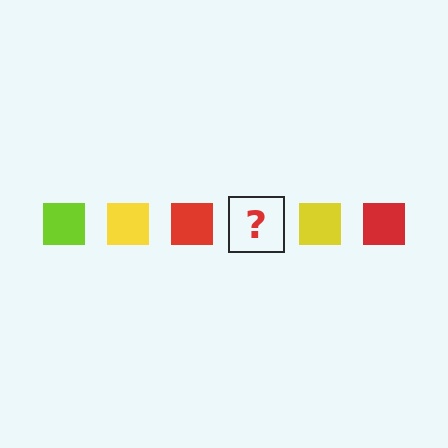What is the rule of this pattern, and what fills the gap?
The rule is that the pattern cycles through lime, yellow, red squares. The gap should be filled with a lime square.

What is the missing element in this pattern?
The missing element is a lime square.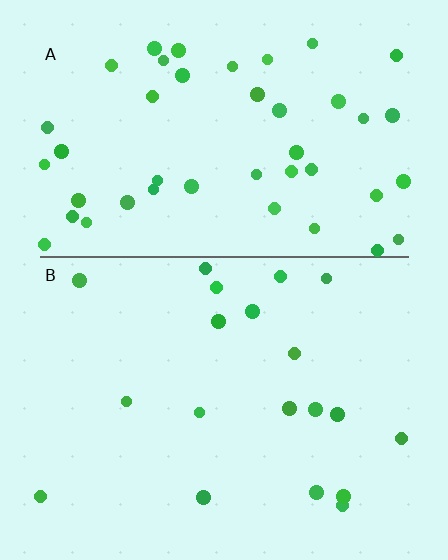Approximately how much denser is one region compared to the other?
Approximately 2.3× — region A over region B.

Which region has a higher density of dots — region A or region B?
A (the top).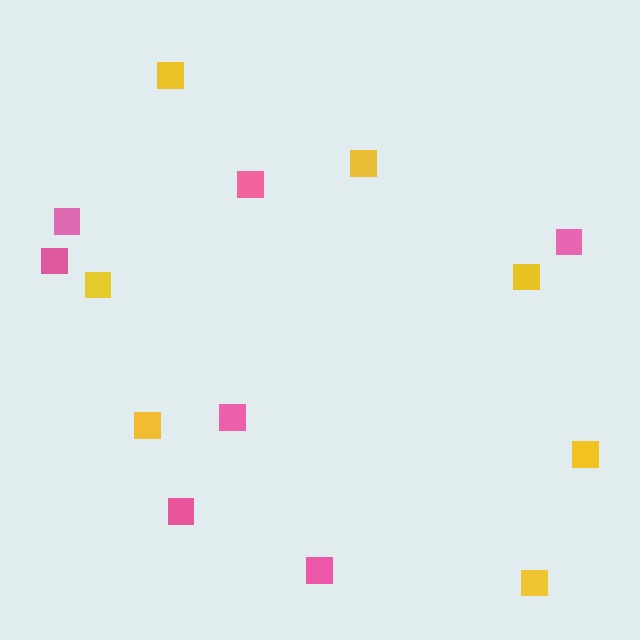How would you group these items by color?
There are 2 groups: one group of pink squares (7) and one group of yellow squares (7).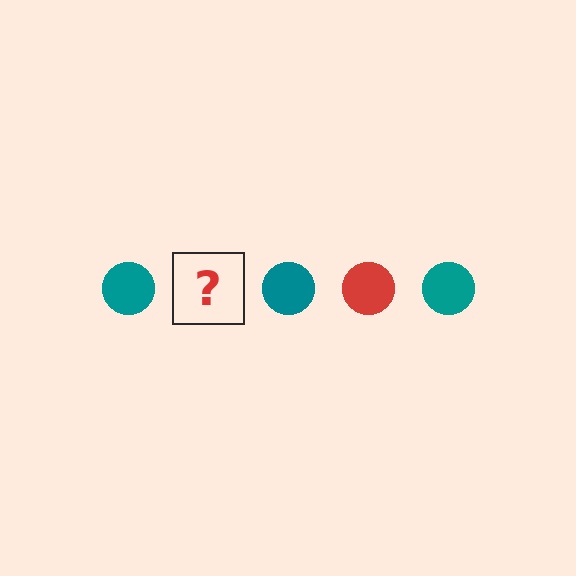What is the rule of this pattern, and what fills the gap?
The rule is that the pattern cycles through teal, red circles. The gap should be filled with a red circle.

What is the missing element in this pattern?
The missing element is a red circle.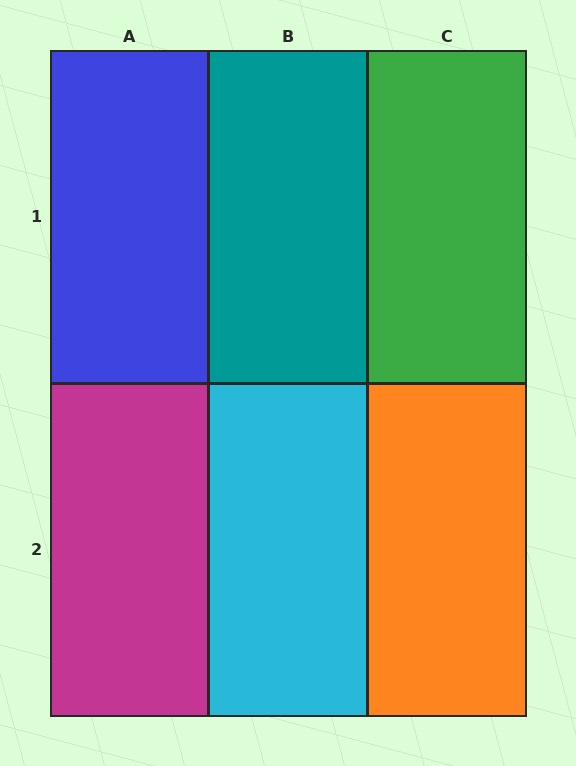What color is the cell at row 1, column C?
Green.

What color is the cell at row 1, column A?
Blue.